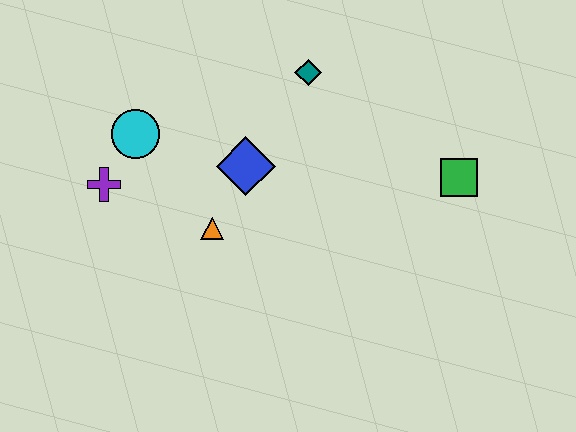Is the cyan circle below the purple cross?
No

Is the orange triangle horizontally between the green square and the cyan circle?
Yes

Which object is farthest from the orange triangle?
The green square is farthest from the orange triangle.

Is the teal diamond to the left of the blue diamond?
No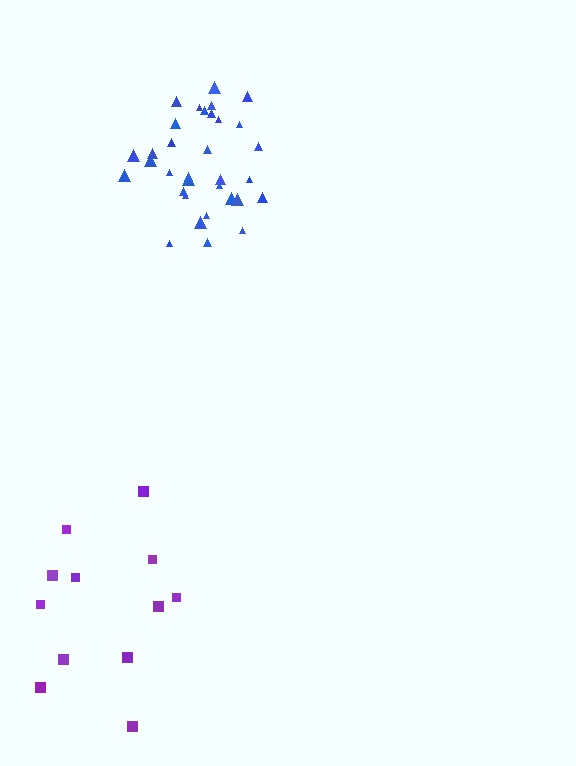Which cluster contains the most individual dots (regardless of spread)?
Blue (34).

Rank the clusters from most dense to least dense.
blue, purple.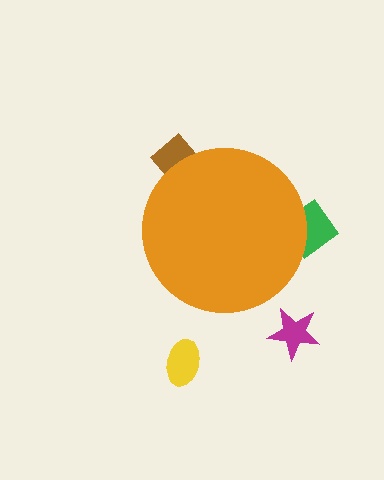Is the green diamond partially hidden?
Yes, the green diamond is partially hidden behind the orange circle.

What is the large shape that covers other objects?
An orange circle.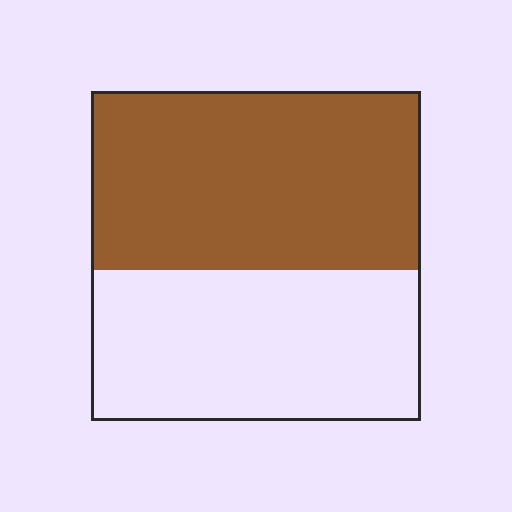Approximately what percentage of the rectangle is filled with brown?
Approximately 55%.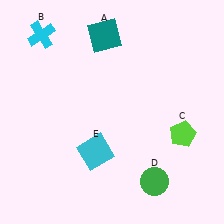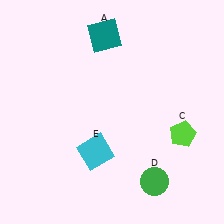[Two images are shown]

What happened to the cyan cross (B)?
The cyan cross (B) was removed in Image 2. It was in the top-left area of Image 1.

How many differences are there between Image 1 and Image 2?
There is 1 difference between the two images.